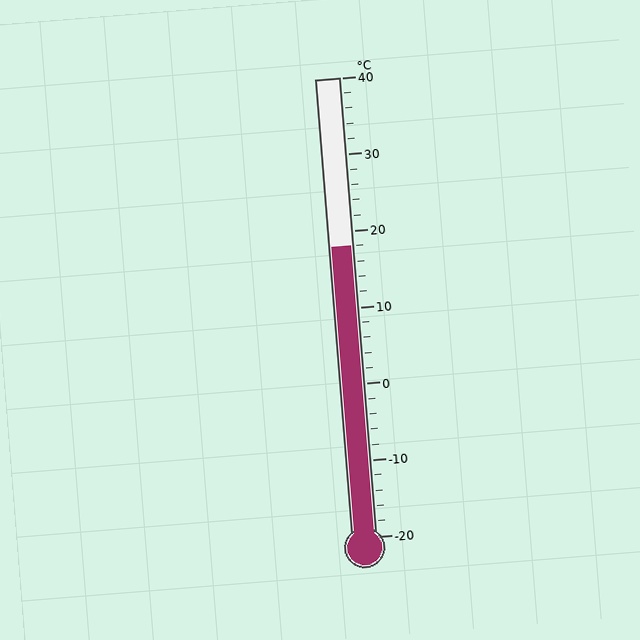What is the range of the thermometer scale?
The thermometer scale ranges from -20°C to 40°C.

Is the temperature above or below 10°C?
The temperature is above 10°C.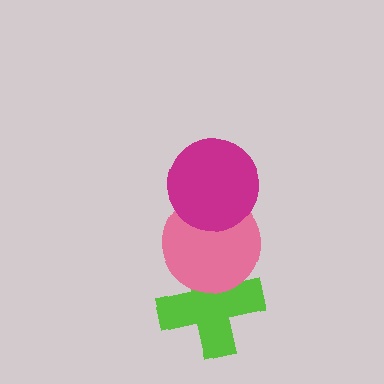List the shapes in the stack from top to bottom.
From top to bottom: the magenta circle, the pink circle, the lime cross.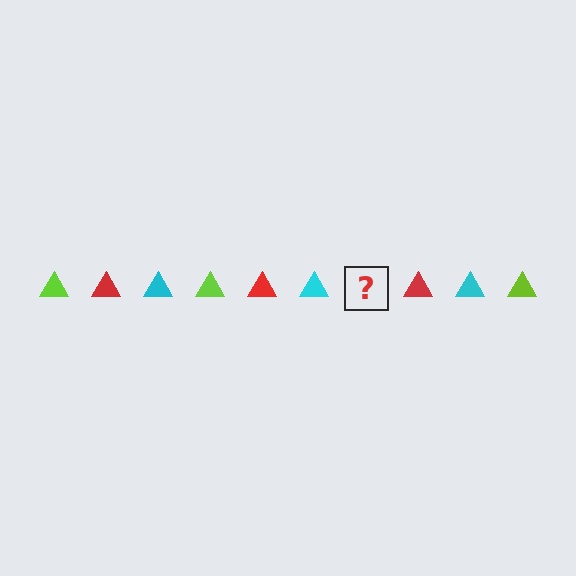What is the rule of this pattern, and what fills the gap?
The rule is that the pattern cycles through lime, red, cyan triangles. The gap should be filled with a lime triangle.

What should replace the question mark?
The question mark should be replaced with a lime triangle.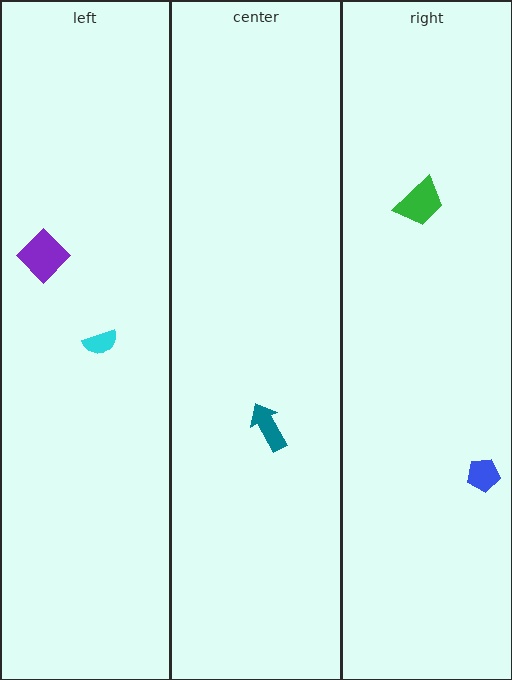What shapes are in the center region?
The teal arrow.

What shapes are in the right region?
The green trapezoid, the blue pentagon.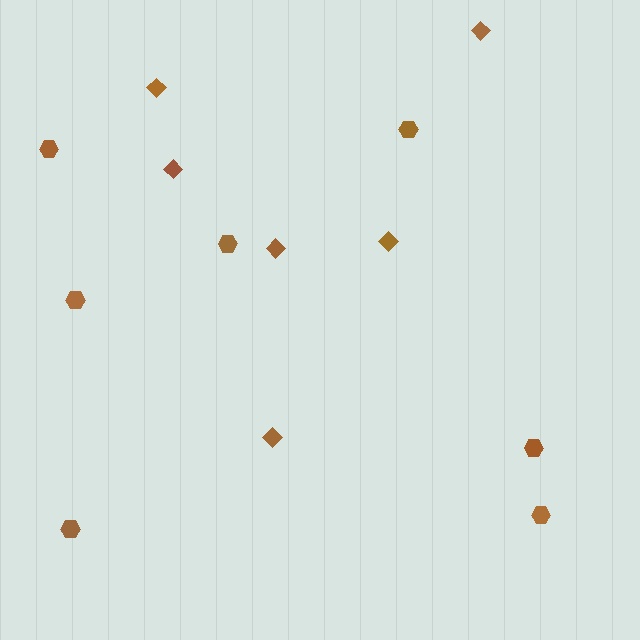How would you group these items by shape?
There are 2 groups: one group of hexagons (7) and one group of diamonds (6).